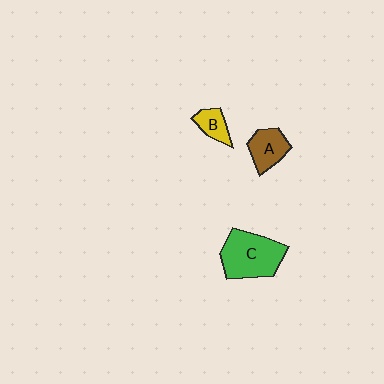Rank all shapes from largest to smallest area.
From largest to smallest: C (green), A (brown), B (yellow).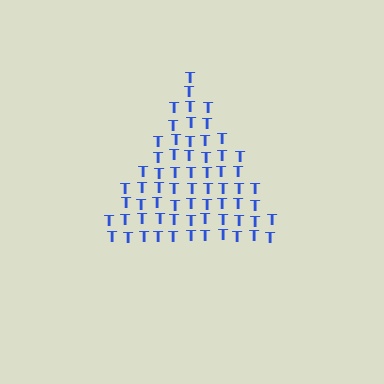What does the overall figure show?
The overall figure shows a triangle.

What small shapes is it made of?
It is made of small letter T's.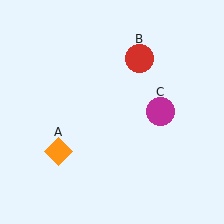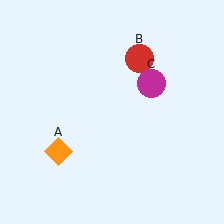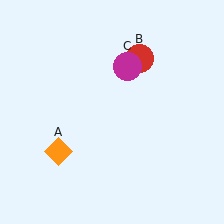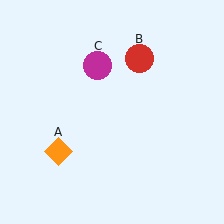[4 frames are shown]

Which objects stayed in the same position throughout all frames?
Orange diamond (object A) and red circle (object B) remained stationary.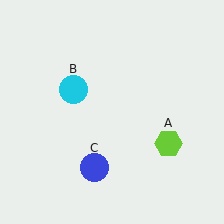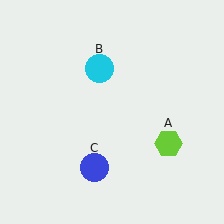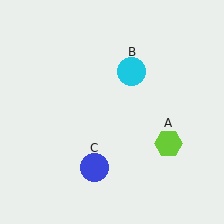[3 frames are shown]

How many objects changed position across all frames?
1 object changed position: cyan circle (object B).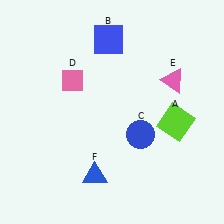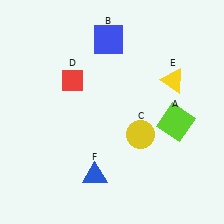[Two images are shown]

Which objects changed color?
C changed from blue to yellow. D changed from pink to red. E changed from pink to yellow.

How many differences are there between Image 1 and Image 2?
There are 3 differences between the two images.